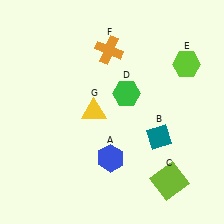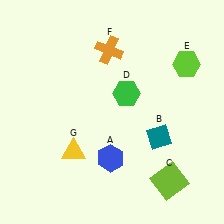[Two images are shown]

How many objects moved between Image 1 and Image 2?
1 object moved between the two images.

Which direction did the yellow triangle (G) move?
The yellow triangle (G) moved down.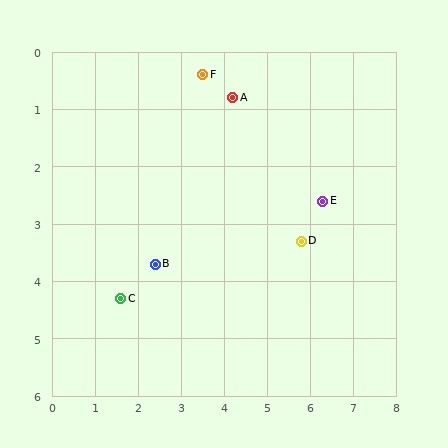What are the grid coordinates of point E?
Point E is at approximately (6.3, 2.6).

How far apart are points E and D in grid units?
Points E and D are about 0.9 grid units apart.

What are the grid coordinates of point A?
Point A is at approximately (4.2, 0.8).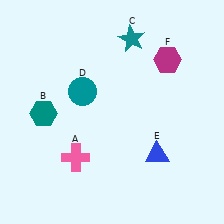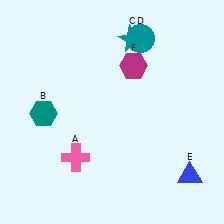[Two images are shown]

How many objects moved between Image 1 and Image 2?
3 objects moved between the two images.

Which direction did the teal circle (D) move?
The teal circle (D) moved right.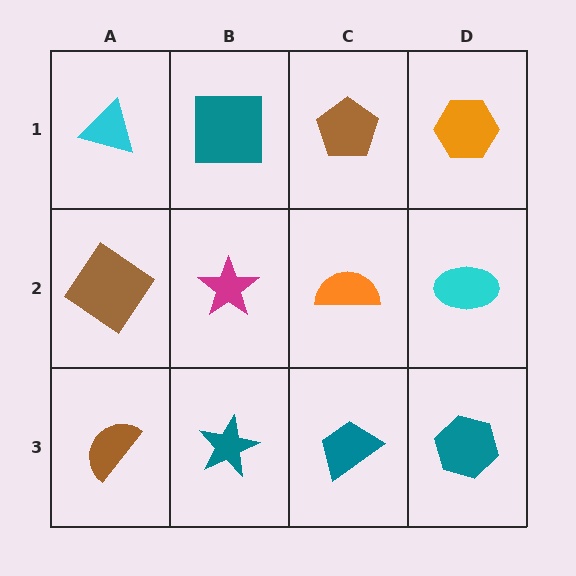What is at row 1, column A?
A cyan triangle.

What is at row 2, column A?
A brown diamond.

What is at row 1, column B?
A teal square.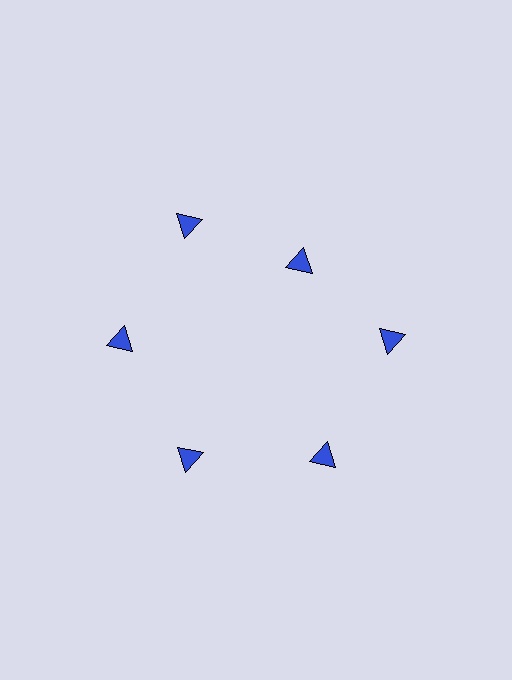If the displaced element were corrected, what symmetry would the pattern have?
It would have 6-fold rotational symmetry — the pattern would map onto itself every 60 degrees.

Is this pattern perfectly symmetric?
No. The 6 blue triangles are arranged in a ring, but one element near the 1 o'clock position is pulled inward toward the center, breaking the 6-fold rotational symmetry.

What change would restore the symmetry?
The symmetry would be restored by moving it outward, back onto the ring so that all 6 triangles sit at equal angles and equal distance from the center.